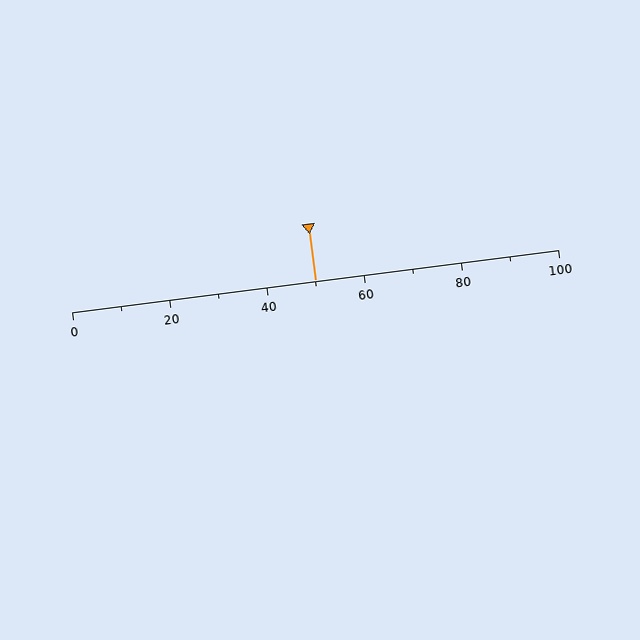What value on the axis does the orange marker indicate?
The marker indicates approximately 50.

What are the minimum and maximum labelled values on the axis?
The axis runs from 0 to 100.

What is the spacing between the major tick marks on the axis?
The major ticks are spaced 20 apart.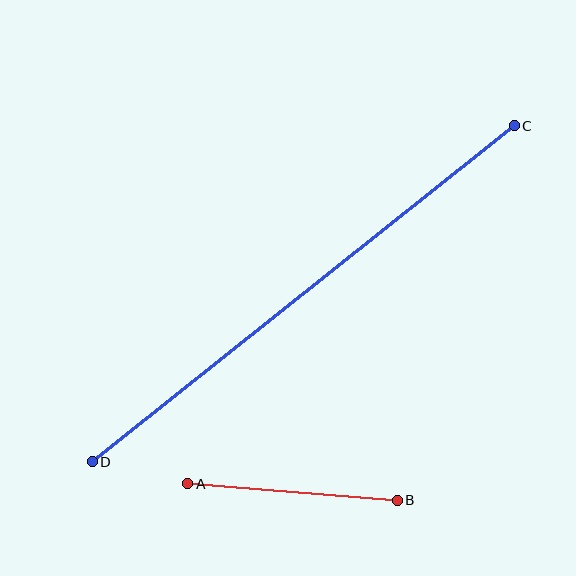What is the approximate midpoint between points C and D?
The midpoint is at approximately (303, 294) pixels.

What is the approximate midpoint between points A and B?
The midpoint is at approximately (293, 492) pixels.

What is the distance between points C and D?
The distance is approximately 539 pixels.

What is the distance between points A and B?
The distance is approximately 211 pixels.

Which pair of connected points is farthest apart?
Points C and D are farthest apart.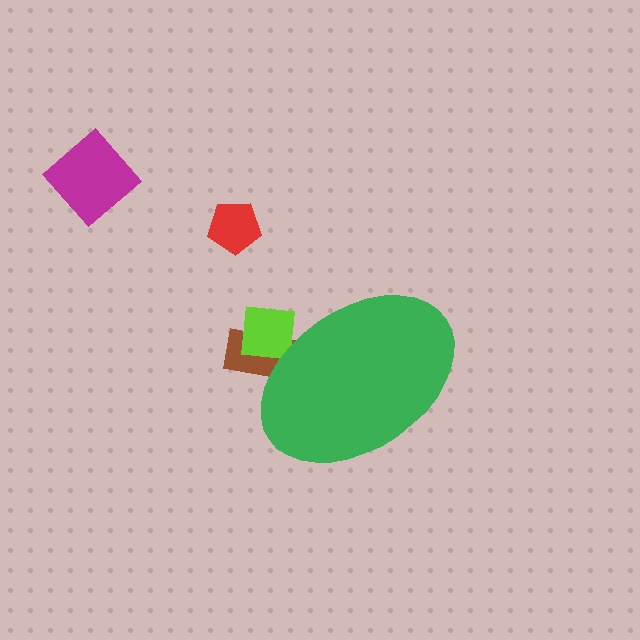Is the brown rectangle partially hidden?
Yes, the brown rectangle is partially hidden behind the green ellipse.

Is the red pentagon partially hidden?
No, the red pentagon is fully visible.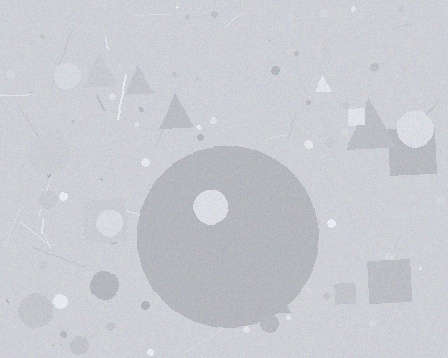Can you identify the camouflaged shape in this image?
The camouflaged shape is a circle.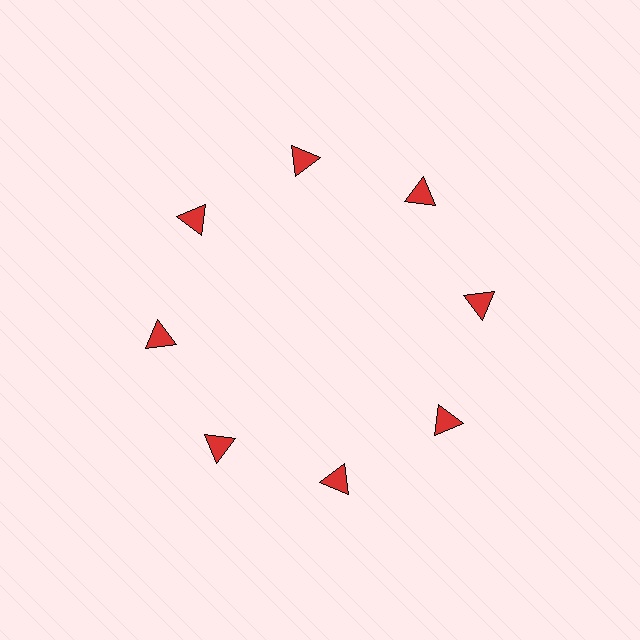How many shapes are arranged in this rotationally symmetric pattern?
There are 8 shapes, arranged in 8 groups of 1.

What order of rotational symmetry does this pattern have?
This pattern has 8-fold rotational symmetry.